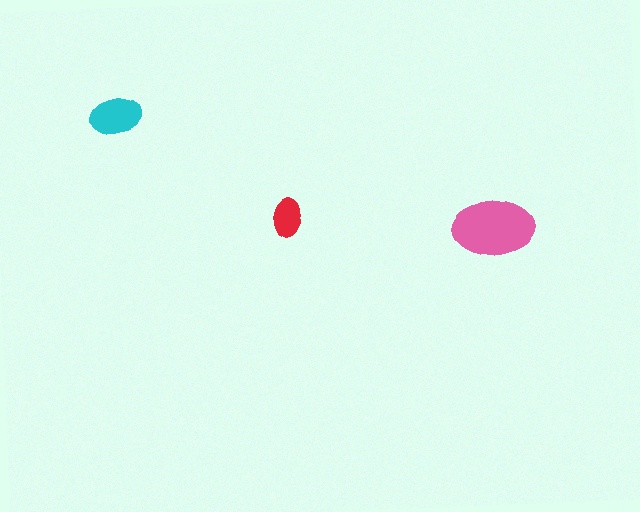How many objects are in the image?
There are 3 objects in the image.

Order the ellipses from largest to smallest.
the pink one, the cyan one, the red one.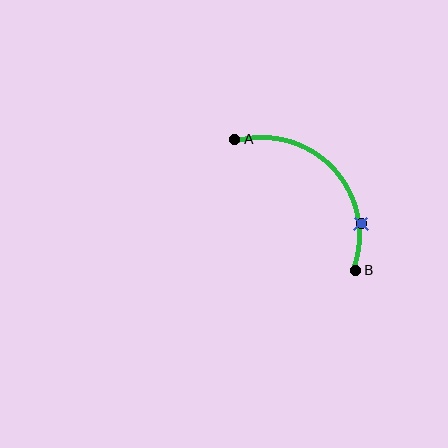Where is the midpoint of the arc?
The arc midpoint is the point on the curve farthest from the straight line joining A and B. It sits above and to the right of that line.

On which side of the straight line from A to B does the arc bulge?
The arc bulges above and to the right of the straight line connecting A and B.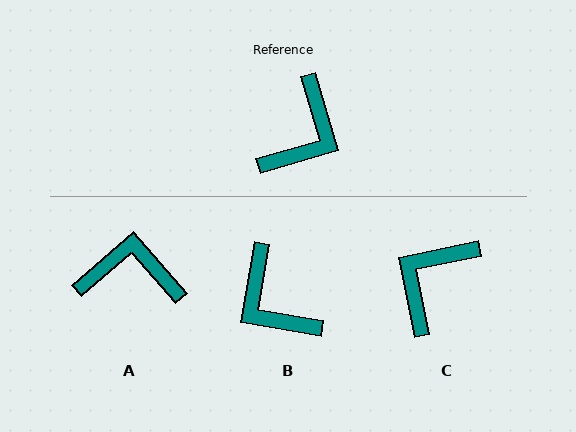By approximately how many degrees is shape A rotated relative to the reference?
Approximately 115 degrees counter-clockwise.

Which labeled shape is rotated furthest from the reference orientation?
C, about 175 degrees away.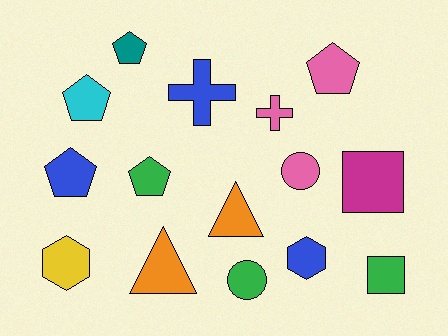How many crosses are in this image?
There are 2 crosses.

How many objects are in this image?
There are 15 objects.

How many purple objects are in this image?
There are no purple objects.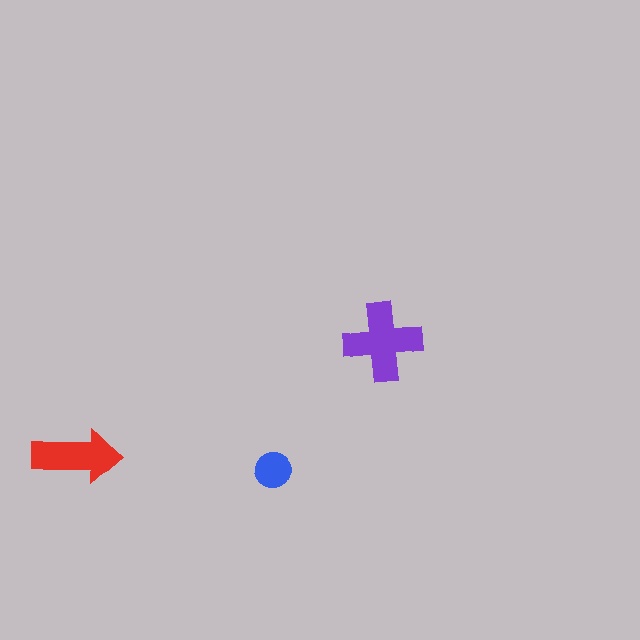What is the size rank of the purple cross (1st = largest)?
1st.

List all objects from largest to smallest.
The purple cross, the red arrow, the blue circle.